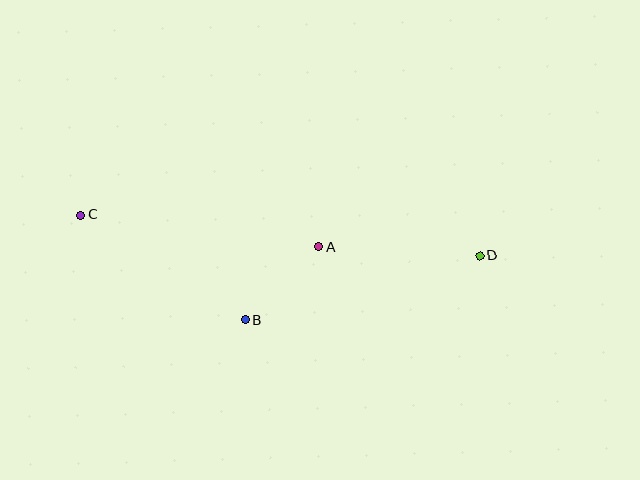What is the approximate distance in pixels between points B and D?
The distance between B and D is approximately 243 pixels.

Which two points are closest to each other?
Points A and B are closest to each other.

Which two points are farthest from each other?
Points C and D are farthest from each other.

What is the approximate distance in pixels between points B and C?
The distance between B and C is approximately 195 pixels.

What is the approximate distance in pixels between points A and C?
The distance between A and C is approximately 240 pixels.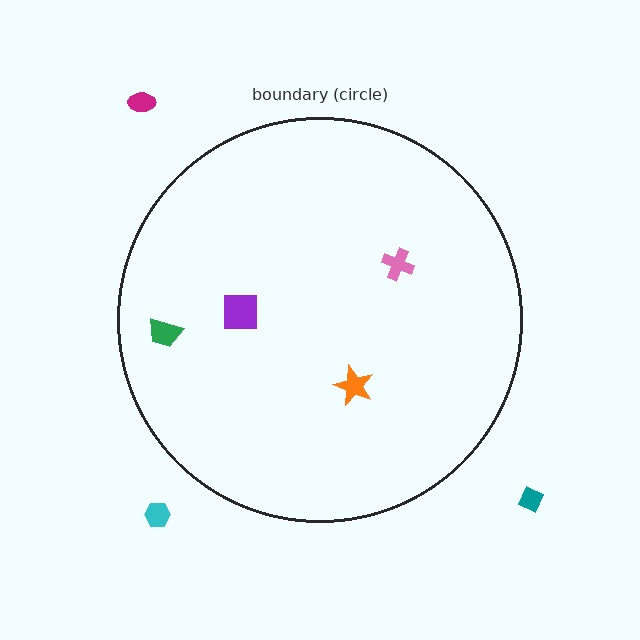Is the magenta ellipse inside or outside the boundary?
Outside.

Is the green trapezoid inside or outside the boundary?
Inside.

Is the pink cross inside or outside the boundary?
Inside.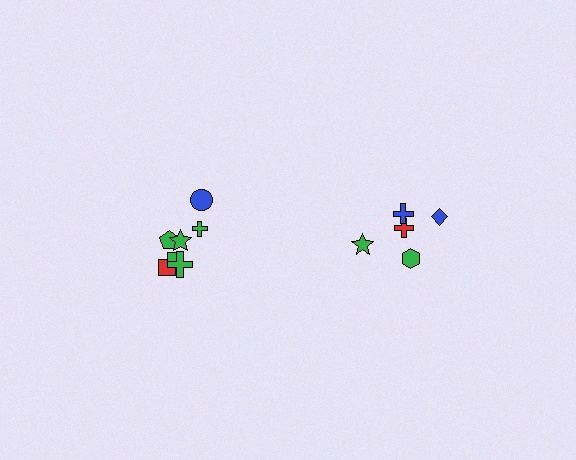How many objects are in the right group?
There are 5 objects.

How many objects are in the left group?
There are 7 objects.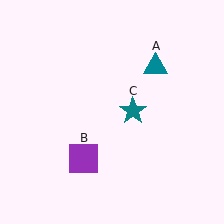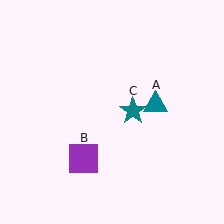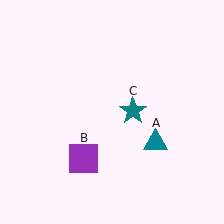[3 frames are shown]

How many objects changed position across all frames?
1 object changed position: teal triangle (object A).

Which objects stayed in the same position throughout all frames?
Purple square (object B) and teal star (object C) remained stationary.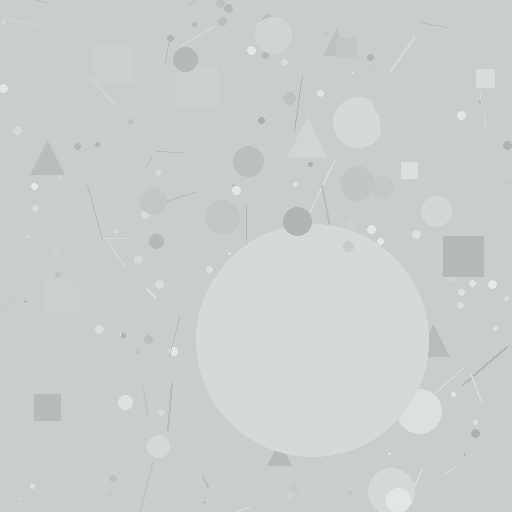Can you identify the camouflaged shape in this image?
The camouflaged shape is a circle.